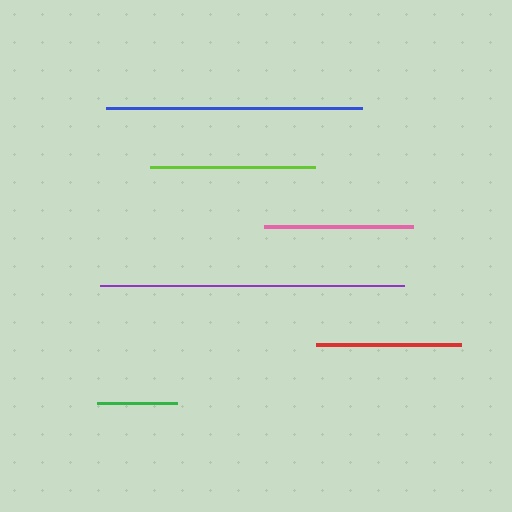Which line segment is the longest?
The purple line is the longest at approximately 303 pixels.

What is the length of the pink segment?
The pink segment is approximately 149 pixels long.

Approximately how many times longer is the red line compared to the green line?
The red line is approximately 1.8 times the length of the green line.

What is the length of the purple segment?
The purple segment is approximately 303 pixels long.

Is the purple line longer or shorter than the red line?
The purple line is longer than the red line.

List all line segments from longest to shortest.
From longest to shortest: purple, blue, lime, pink, red, green.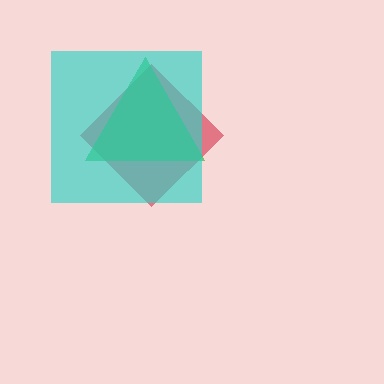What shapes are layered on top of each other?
The layered shapes are: a red diamond, a green triangle, a cyan square.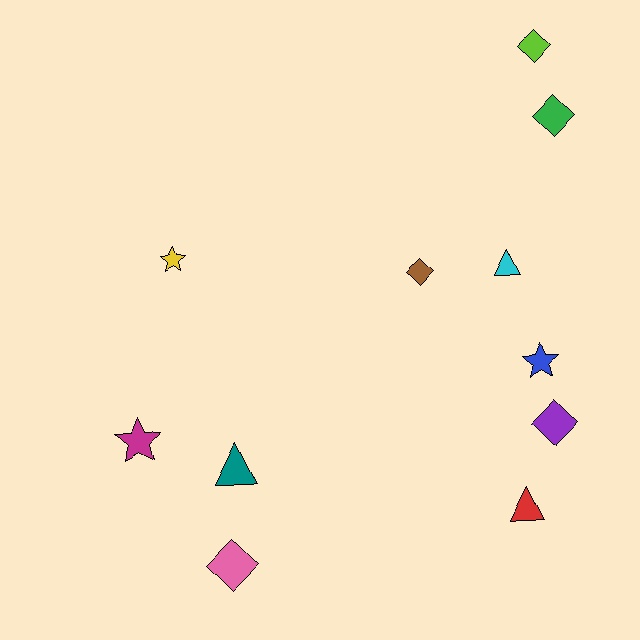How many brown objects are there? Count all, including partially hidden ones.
There is 1 brown object.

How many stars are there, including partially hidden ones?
There are 3 stars.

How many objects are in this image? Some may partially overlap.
There are 11 objects.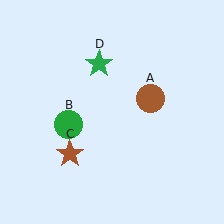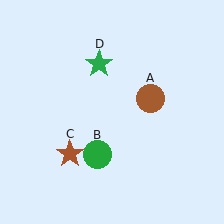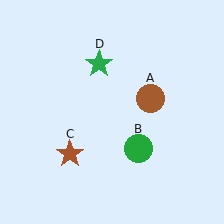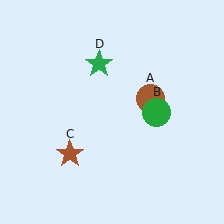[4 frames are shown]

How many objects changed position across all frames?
1 object changed position: green circle (object B).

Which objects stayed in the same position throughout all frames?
Brown circle (object A) and brown star (object C) and green star (object D) remained stationary.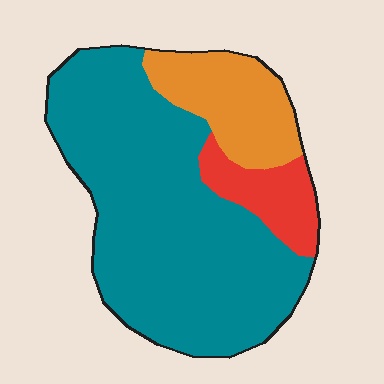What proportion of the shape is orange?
Orange takes up about one fifth (1/5) of the shape.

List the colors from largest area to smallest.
From largest to smallest: teal, orange, red.